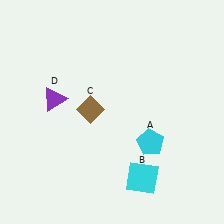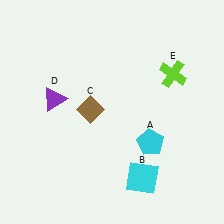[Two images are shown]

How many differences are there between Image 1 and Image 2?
There is 1 difference between the two images.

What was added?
A lime cross (E) was added in Image 2.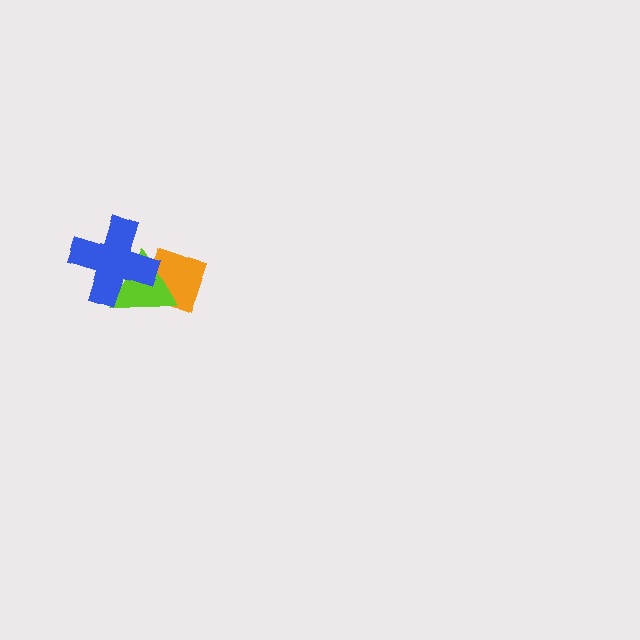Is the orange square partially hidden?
Yes, it is partially covered by another shape.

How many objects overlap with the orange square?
1 object overlaps with the orange square.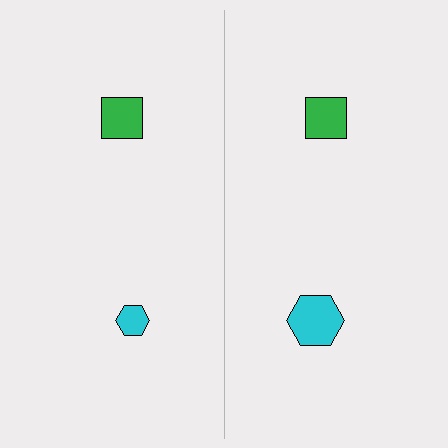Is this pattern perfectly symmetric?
No, the pattern is not perfectly symmetric. The cyan hexagon on the right side has a different size than its mirror counterpart.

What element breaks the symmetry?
The cyan hexagon on the right side has a different size than its mirror counterpart.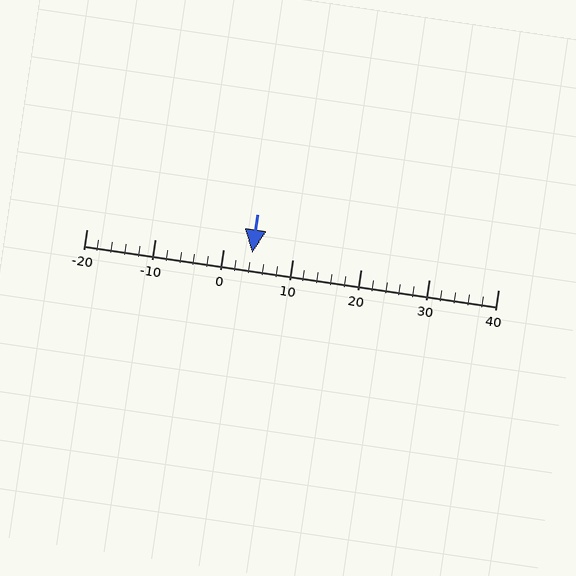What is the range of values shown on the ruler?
The ruler shows values from -20 to 40.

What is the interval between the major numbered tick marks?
The major tick marks are spaced 10 units apart.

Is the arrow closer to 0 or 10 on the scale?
The arrow is closer to 0.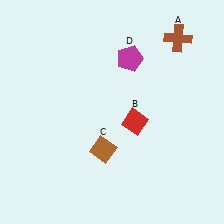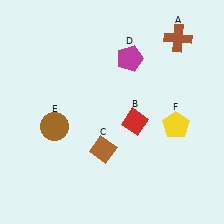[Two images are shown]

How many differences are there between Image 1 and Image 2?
There are 2 differences between the two images.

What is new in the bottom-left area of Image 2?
A brown circle (E) was added in the bottom-left area of Image 2.